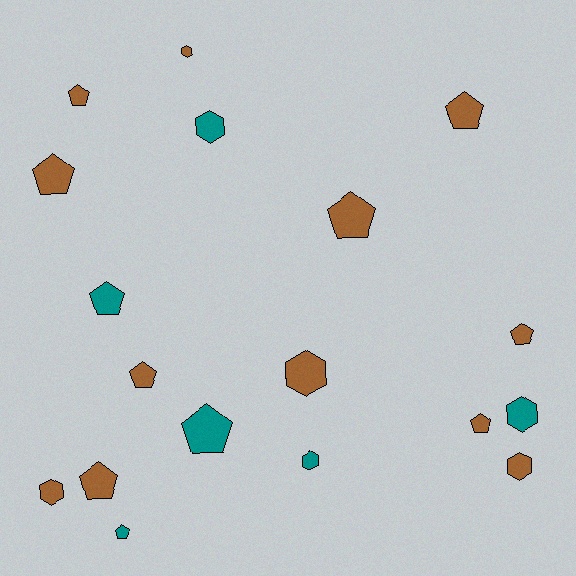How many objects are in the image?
There are 18 objects.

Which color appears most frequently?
Brown, with 12 objects.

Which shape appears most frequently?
Pentagon, with 11 objects.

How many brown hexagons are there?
There are 4 brown hexagons.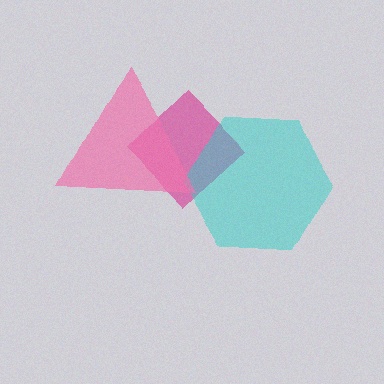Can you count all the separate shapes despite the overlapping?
Yes, there are 3 separate shapes.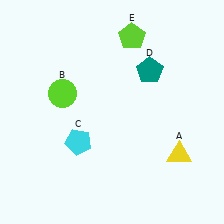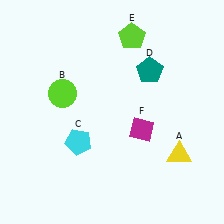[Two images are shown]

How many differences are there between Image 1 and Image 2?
There is 1 difference between the two images.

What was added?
A magenta diamond (F) was added in Image 2.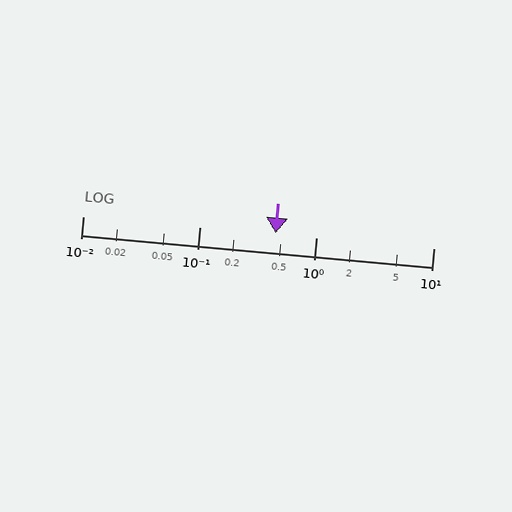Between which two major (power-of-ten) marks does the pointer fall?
The pointer is between 0.1 and 1.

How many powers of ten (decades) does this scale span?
The scale spans 3 decades, from 0.01 to 10.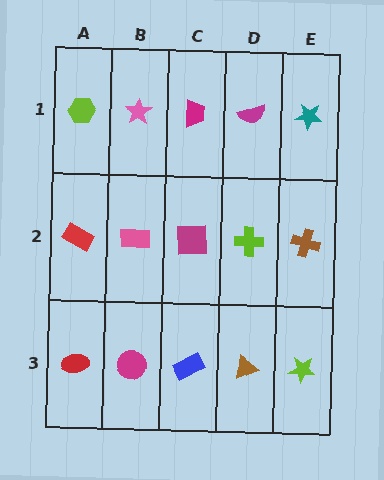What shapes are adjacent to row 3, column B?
A pink rectangle (row 2, column B), a red ellipse (row 3, column A), a blue rectangle (row 3, column C).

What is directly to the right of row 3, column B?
A blue rectangle.